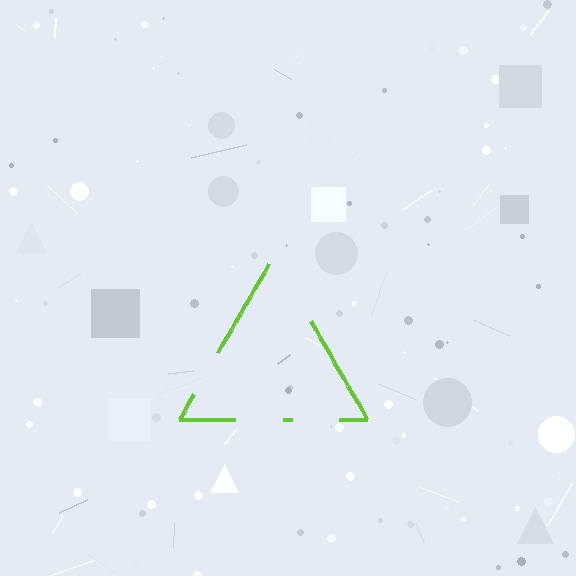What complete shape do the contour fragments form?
The contour fragments form a triangle.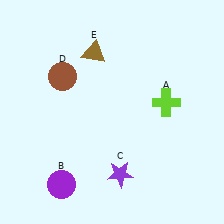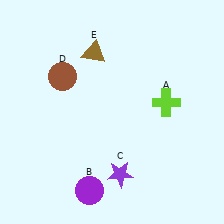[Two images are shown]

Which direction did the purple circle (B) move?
The purple circle (B) moved right.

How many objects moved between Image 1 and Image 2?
1 object moved between the two images.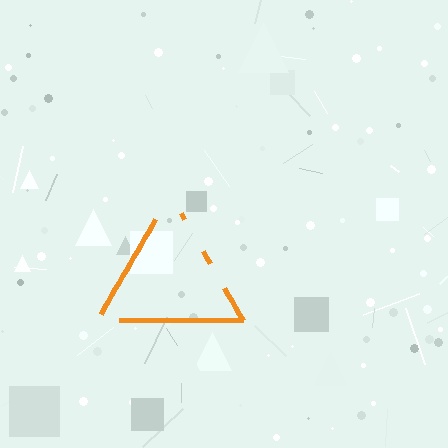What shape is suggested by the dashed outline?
The dashed outline suggests a triangle.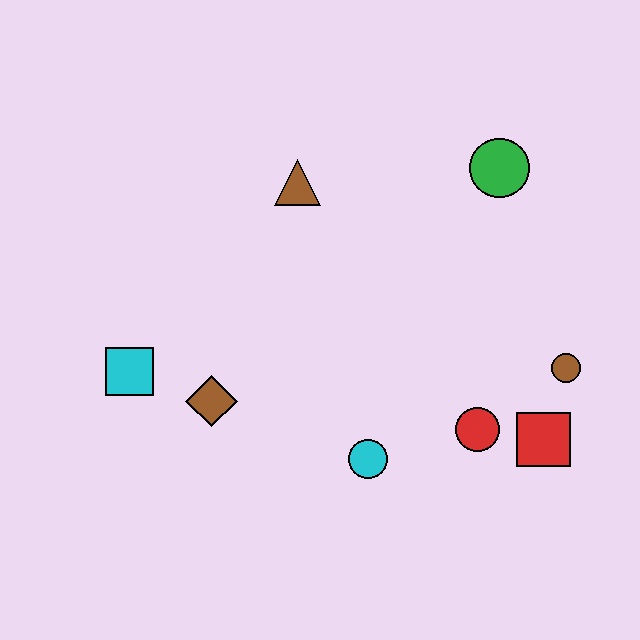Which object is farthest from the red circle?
The cyan square is farthest from the red circle.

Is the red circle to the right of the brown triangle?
Yes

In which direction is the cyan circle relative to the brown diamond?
The cyan circle is to the right of the brown diamond.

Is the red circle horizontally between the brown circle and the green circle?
No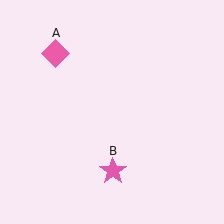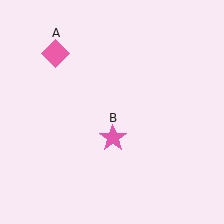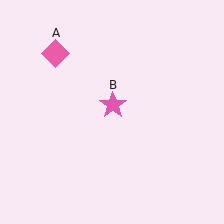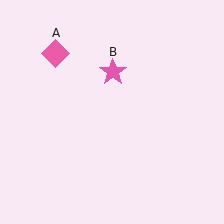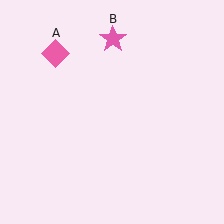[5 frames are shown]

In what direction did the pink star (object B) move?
The pink star (object B) moved up.